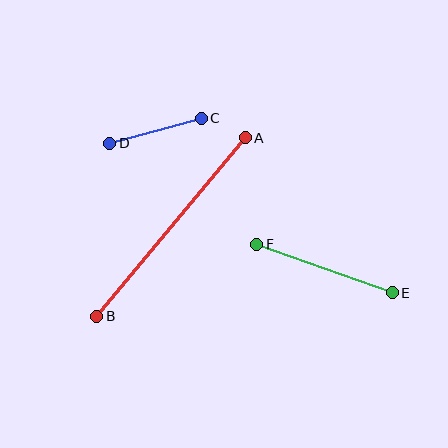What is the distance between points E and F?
The distance is approximately 144 pixels.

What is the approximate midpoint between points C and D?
The midpoint is at approximately (156, 131) pixels.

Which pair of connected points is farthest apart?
Points A and B are farthest apart.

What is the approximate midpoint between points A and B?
The midpoint is at approximately (171, 227) pixels.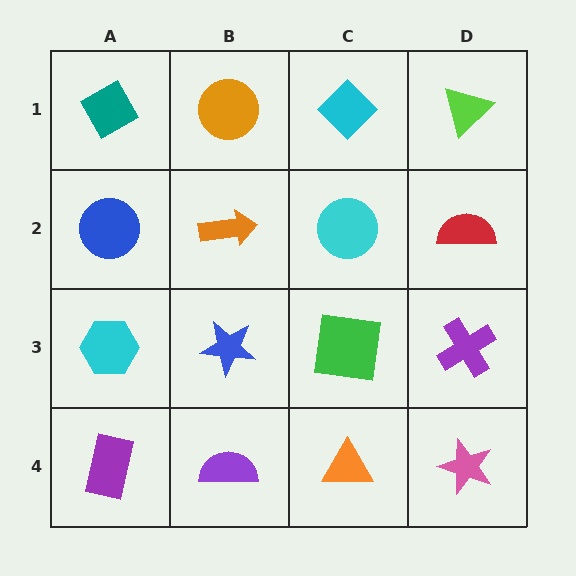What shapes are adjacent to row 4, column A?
A cyan hexagon (row 3, column A), a purple semicircle (row 4, column B).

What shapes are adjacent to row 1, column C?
A cyan circle (row 2, column C), an orange circle (row 1, column B), a lime triangle (row 1, column D).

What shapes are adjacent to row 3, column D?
A red semicircle (row 2, column D), a pink star (row 4, column D), a green square (row 3, column C).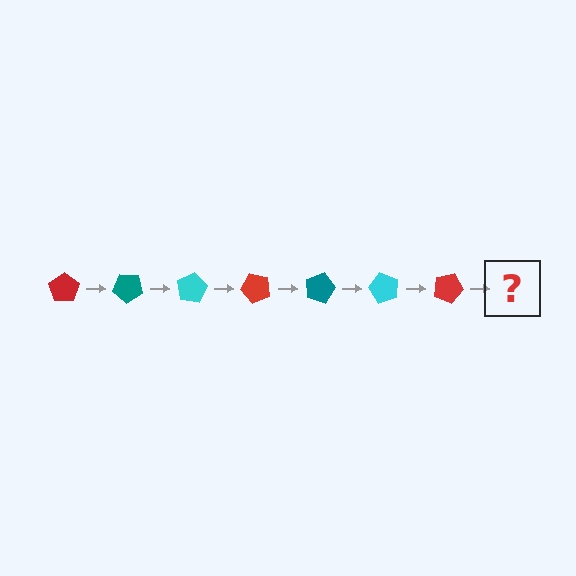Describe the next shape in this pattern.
It should be a teal pentagon, rotated 280 degrees from the start.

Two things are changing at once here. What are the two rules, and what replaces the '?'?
The two rules are that it rotates 40 degrees each step and the color cycles through red, teal, and cyan. The '?' should be a teal pentagon, rotated 280 degrees from the start.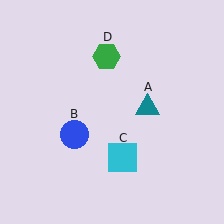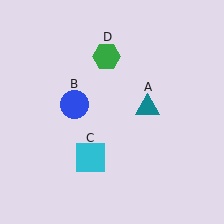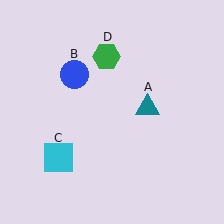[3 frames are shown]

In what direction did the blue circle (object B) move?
The blue circle (object B) moved up.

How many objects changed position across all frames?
2 objects changed position: blue circle (object B), cyan square (object C).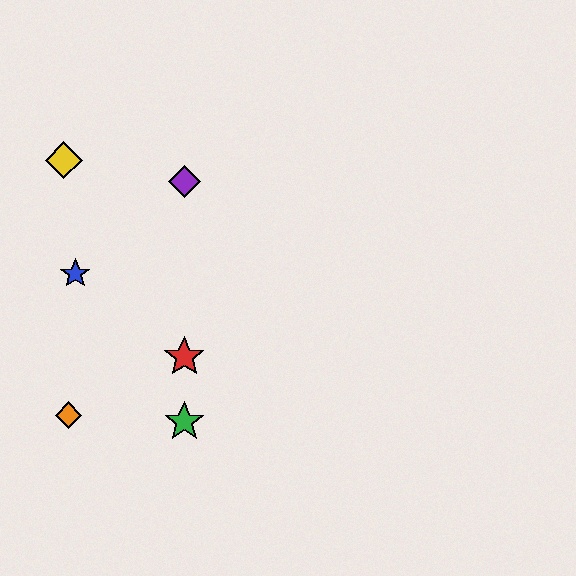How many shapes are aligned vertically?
3 shapes (the red star, the green star, the purple diamond) are aligned vertically.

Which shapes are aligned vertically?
The red star, the green star, the purple diamond are aligned vertically.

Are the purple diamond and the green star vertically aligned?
Yes, both are at x≈184.